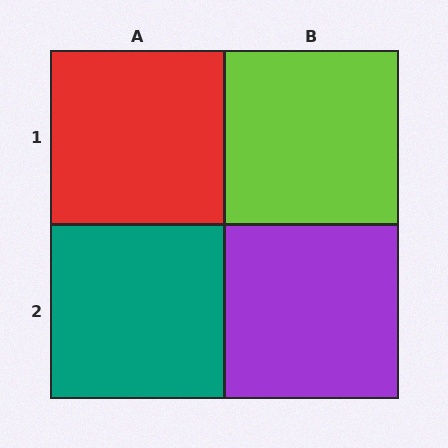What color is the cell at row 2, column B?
Purple.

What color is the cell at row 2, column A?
Teal.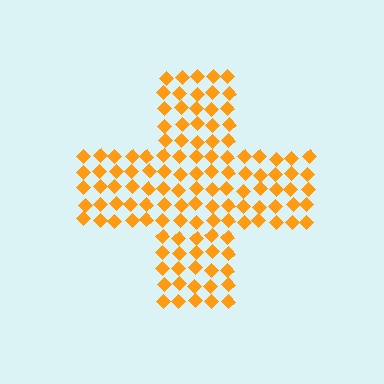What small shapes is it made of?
It is made of small diamonds.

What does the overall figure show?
The overall figure shows a cross.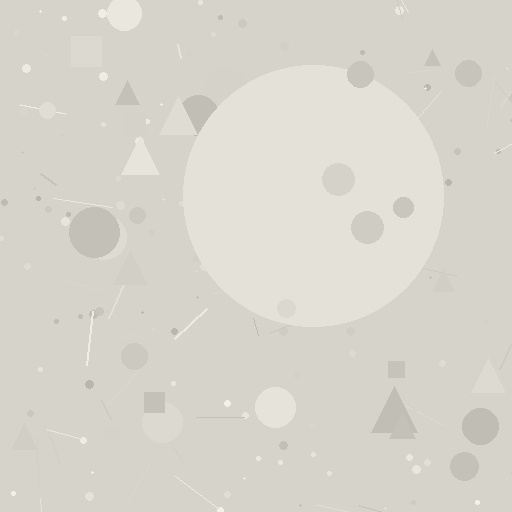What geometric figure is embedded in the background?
A circle is embedded in the background.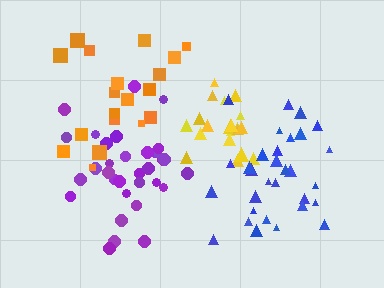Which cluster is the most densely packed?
Yellow.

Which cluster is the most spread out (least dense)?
Orange.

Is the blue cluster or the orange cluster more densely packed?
Blue.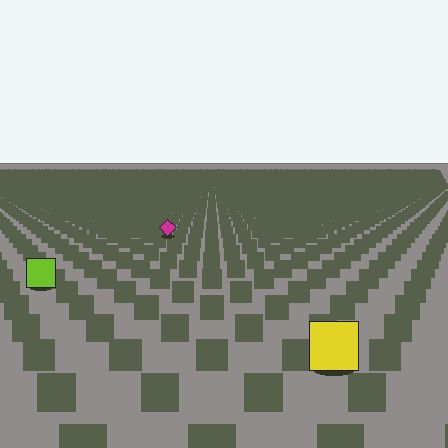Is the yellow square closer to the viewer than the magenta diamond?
Yes. The yellow square is closer — you can tell from the texture gradient: the ground texture is coarser near it.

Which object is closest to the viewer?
The yellow square is closest. The texture marks near it are larger and more spread out.